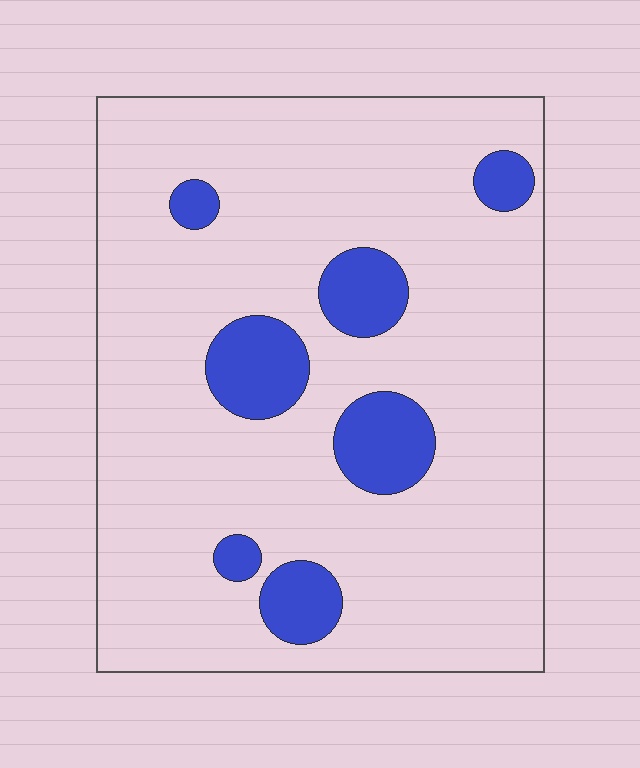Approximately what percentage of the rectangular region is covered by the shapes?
Approximately 15%.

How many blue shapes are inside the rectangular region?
7.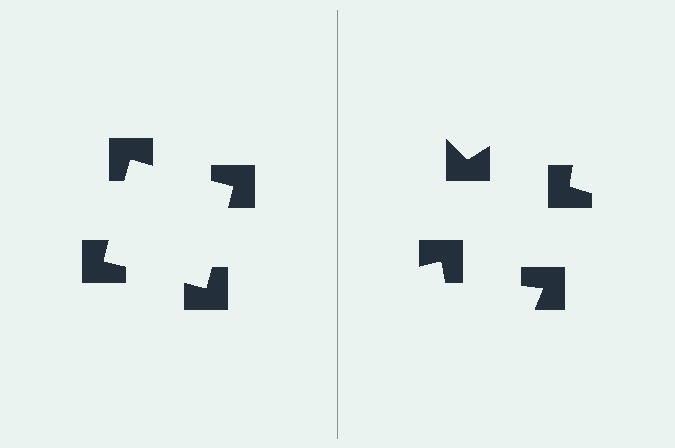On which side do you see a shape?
An illusory square appears on the left side. On the right side the wedge cuts are rotated, so no coherent shape forms.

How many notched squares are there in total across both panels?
8 — 4 on each side.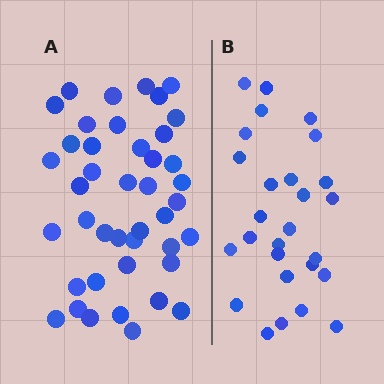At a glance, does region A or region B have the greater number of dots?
Region A (the left region) has more dots.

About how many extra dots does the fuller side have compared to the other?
Region A has approximately 15 more dots than region B.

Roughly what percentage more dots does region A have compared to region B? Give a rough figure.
About 55% more.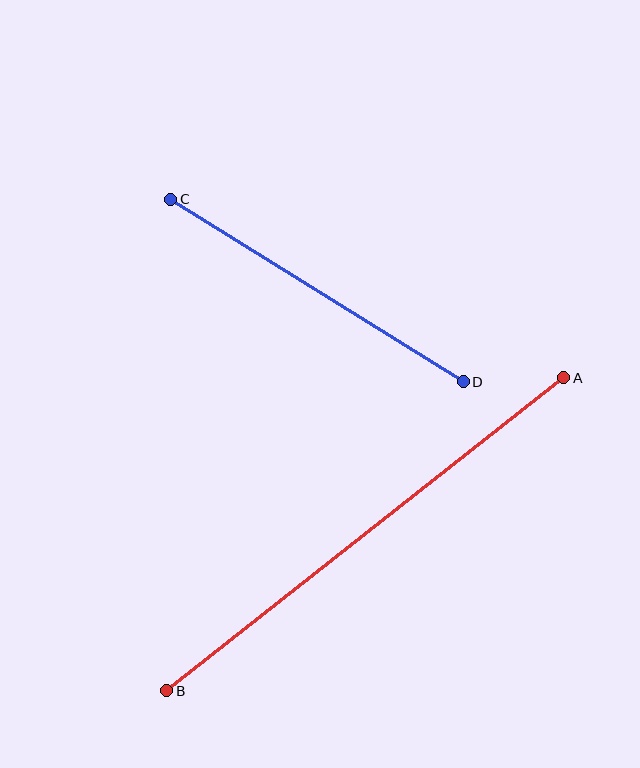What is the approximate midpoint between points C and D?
The midpoint is at approximately (317, 291) pixels.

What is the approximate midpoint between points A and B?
The midpoint is at approximately (365, 534) pixels.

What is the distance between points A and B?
The distance is approximately 505 pixels.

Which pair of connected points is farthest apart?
Points A and B are farthest apart.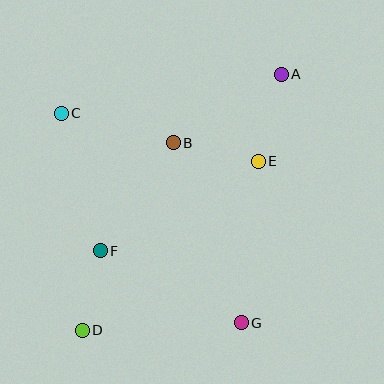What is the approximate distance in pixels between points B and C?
The distance between B and C is approximately 116 pixels.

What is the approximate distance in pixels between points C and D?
The distance between C and D is approximately 218 pixels.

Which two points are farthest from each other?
Points A and D are farthest from each other.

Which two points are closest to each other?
Points D and F are closest to each other.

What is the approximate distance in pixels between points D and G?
The distance between D and G is approximately 159 pixels.